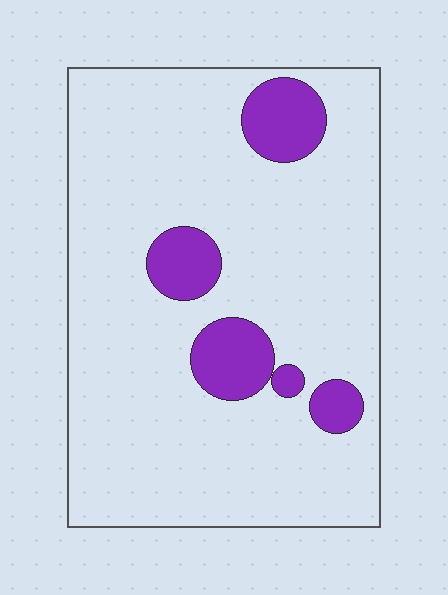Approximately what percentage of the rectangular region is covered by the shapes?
Approximately 15%.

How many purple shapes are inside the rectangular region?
5.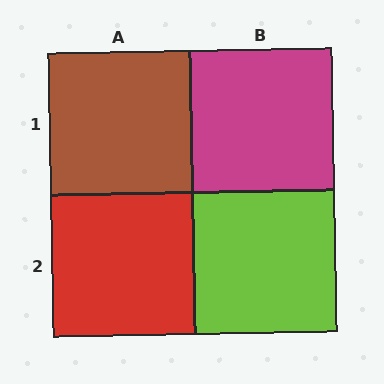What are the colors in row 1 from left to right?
Brown, magenta.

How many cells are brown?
1 cell is brown.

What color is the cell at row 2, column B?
Lime.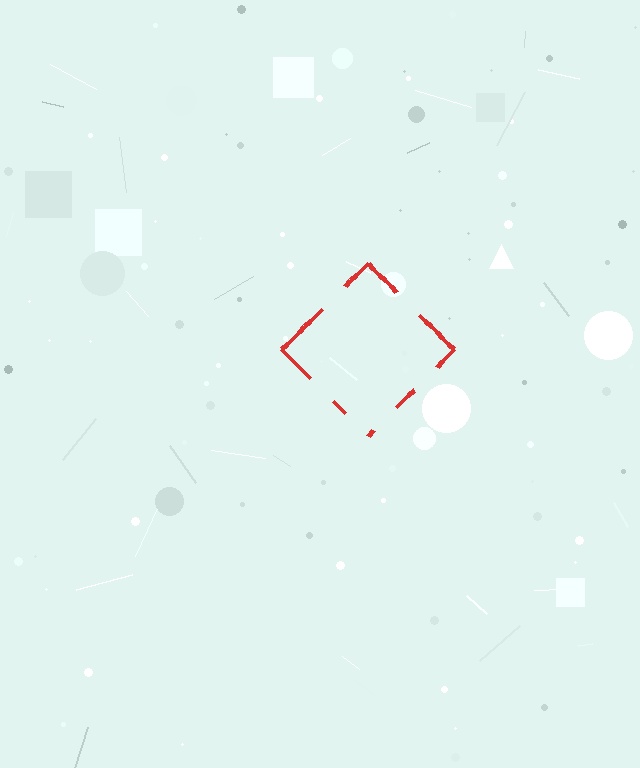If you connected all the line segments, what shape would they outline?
They would outline a diamond.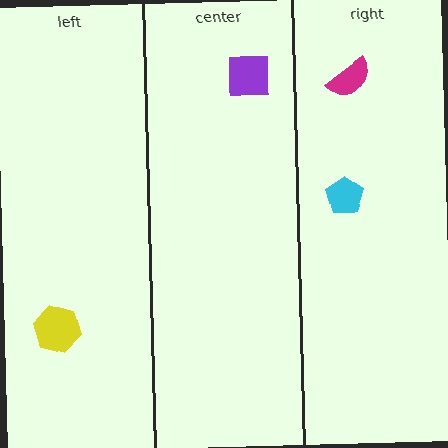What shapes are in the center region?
The purple square.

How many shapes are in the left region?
1.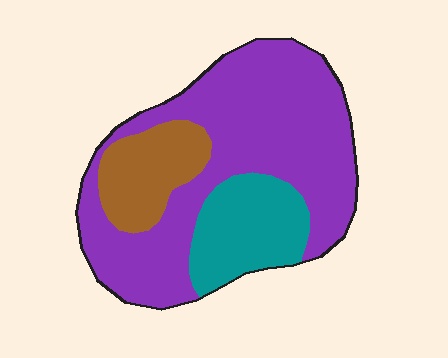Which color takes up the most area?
Purple, at roughly 65%.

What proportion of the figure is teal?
Teal covers roughly 20% of the figure.